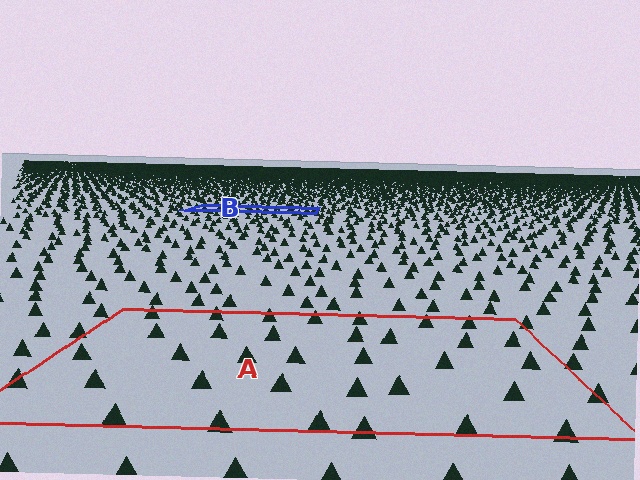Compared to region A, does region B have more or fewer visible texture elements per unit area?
Region B has more texture elements per unit area — they are packed more densely because it is farther away.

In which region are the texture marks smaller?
The texture marks are smaller in region B, because it is farther away.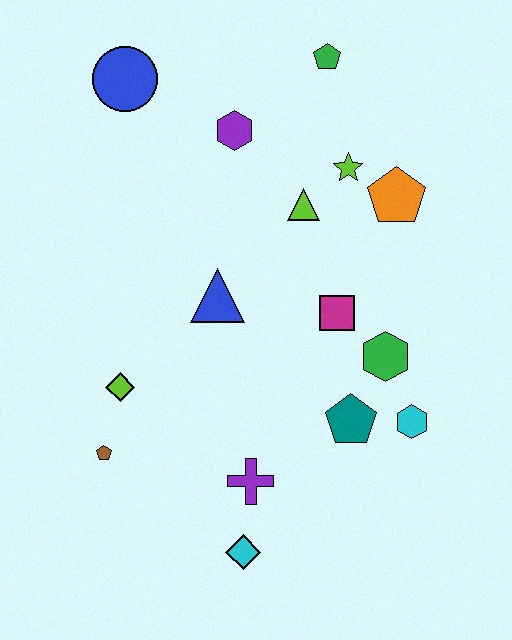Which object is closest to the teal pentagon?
The cyan hexagon is closest to the teal pentagon.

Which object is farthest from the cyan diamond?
The green pentagon is farthest from the cyan diamond.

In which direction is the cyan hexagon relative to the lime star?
The cyan hexagon is below the lime star.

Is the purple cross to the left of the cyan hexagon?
Yes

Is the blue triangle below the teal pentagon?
No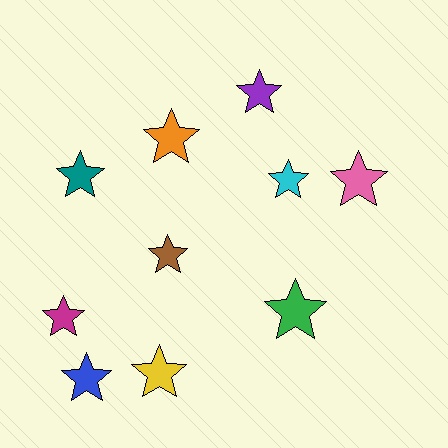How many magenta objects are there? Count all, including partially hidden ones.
There is 1 magenta object.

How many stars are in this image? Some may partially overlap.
There are 10 stars.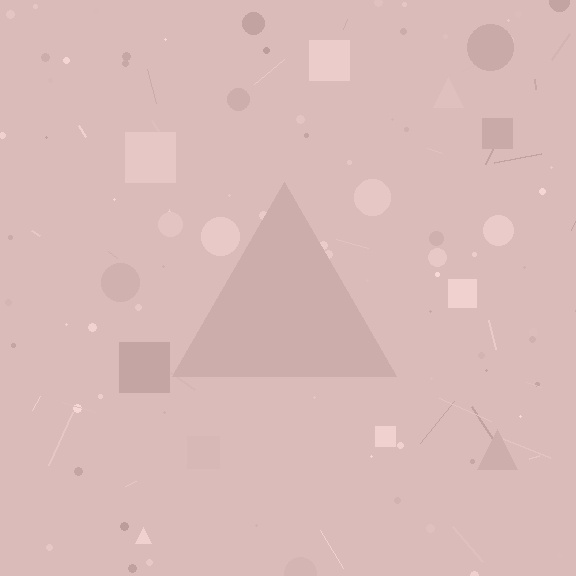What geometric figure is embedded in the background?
A triangle is embedded in the background.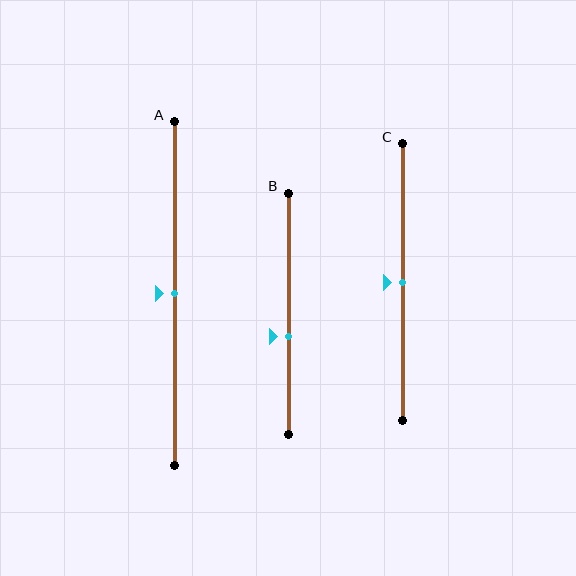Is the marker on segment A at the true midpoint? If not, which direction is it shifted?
Yes, the marker on segment A is at the true midpoint.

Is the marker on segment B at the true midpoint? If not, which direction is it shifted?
No, the marker on segment B is shifted downward by about 9% of the segment length.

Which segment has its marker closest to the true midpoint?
Segment A has its marker closest to the true midpoint.